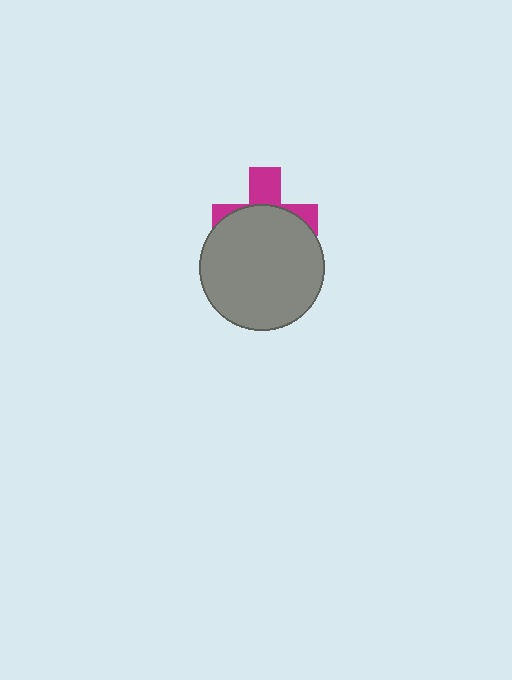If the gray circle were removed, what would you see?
You would see the complete magenta cross.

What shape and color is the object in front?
The object in front is a gray circle.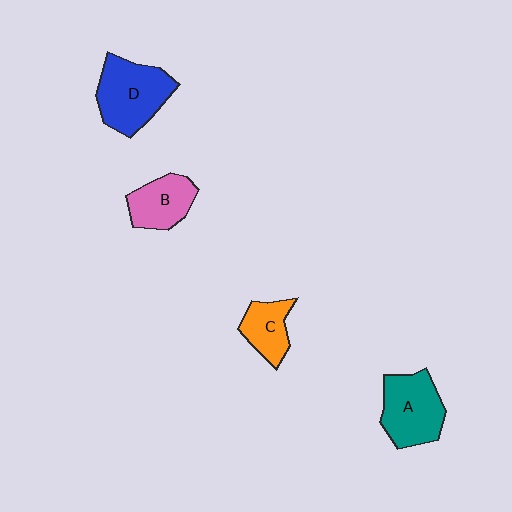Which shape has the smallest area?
Shape C (orange).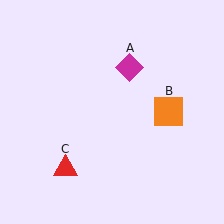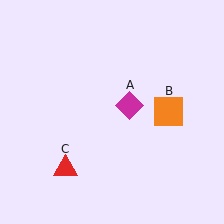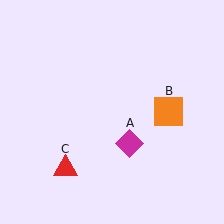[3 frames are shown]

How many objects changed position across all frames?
1 object changed position: magenta diamond (object A).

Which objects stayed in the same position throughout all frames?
Orange square (object B) and red triangle (object C) remained stationary.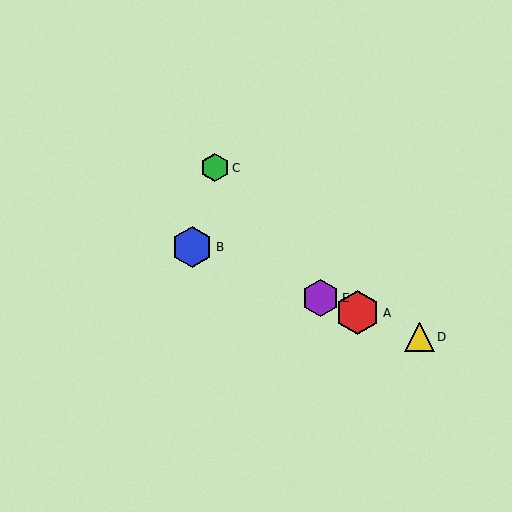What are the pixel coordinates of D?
Object D is at (420, 337).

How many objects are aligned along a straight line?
4 objects (A, B, D, E) are aligned along a straight line.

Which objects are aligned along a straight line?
Objects A, B, D, E are aligned along a straight line.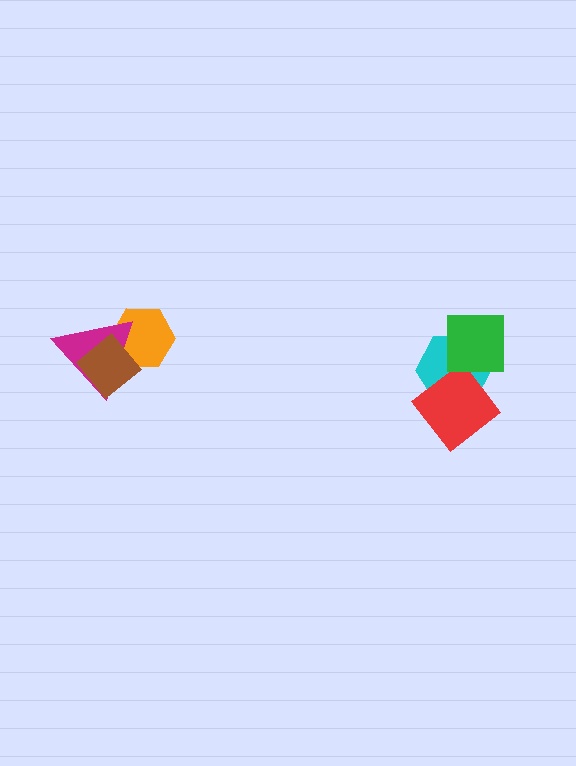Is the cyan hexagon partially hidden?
Yes, it is partially covered by another shape.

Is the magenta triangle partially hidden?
Yes, it is partially covered by another shape.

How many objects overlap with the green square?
1 object overlaps with the green square.